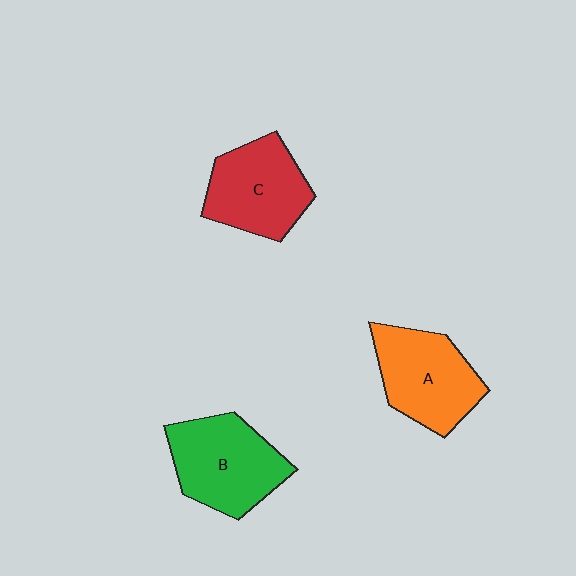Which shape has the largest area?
Shape B (green).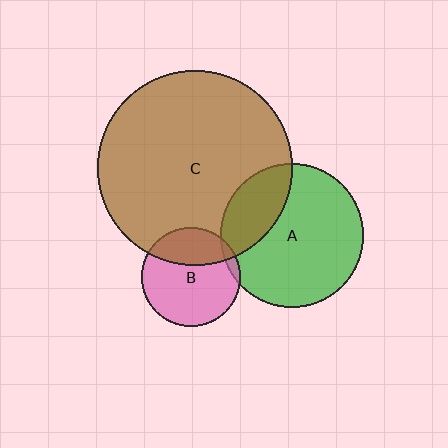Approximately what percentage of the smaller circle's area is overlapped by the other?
Approximately 5%.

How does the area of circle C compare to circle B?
Approximately 3.9 times.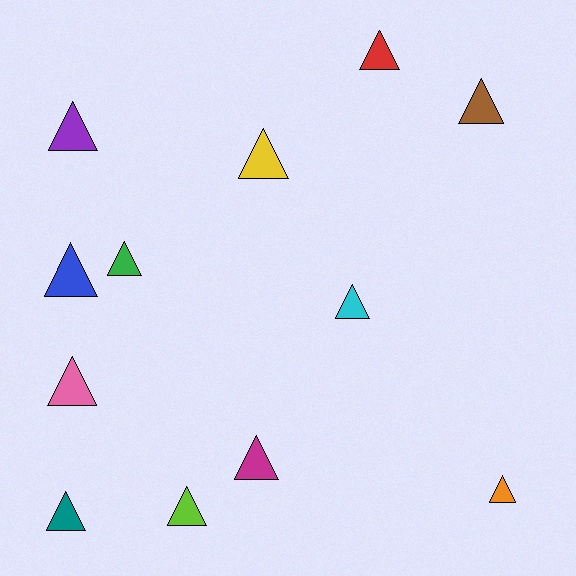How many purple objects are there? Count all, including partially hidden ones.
There is 1 purple object.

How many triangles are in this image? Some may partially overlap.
There are 12 triangles.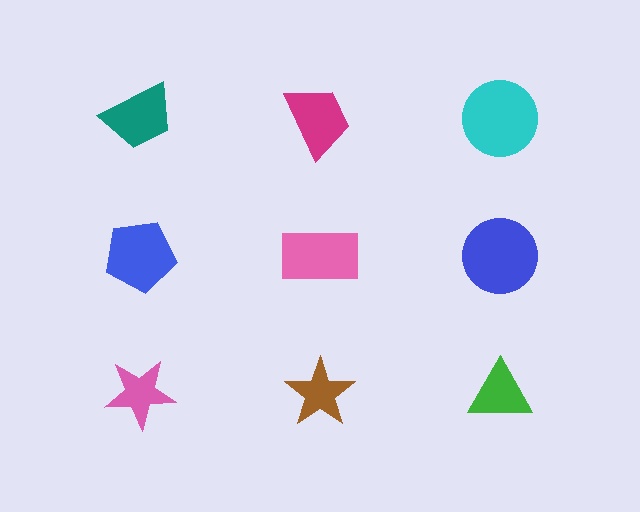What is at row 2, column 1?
A blue pentagon.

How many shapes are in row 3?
3 shapes.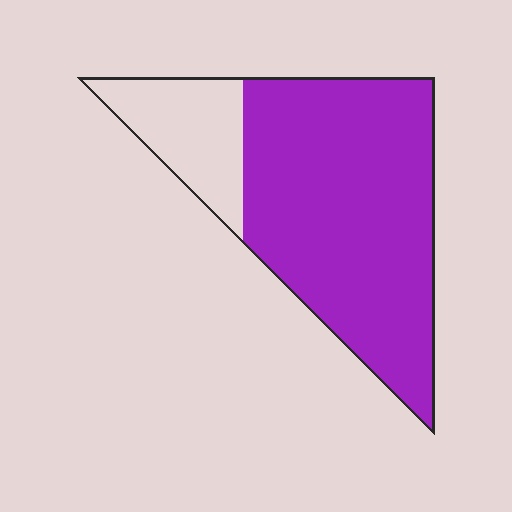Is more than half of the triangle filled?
Yes.